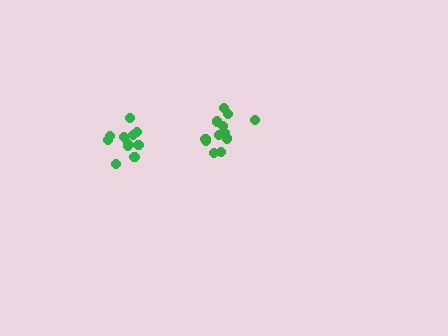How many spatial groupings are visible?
There are 2 spatial groupings.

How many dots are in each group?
Group 1: 11 dots, Group 2: 12 dots (23 total).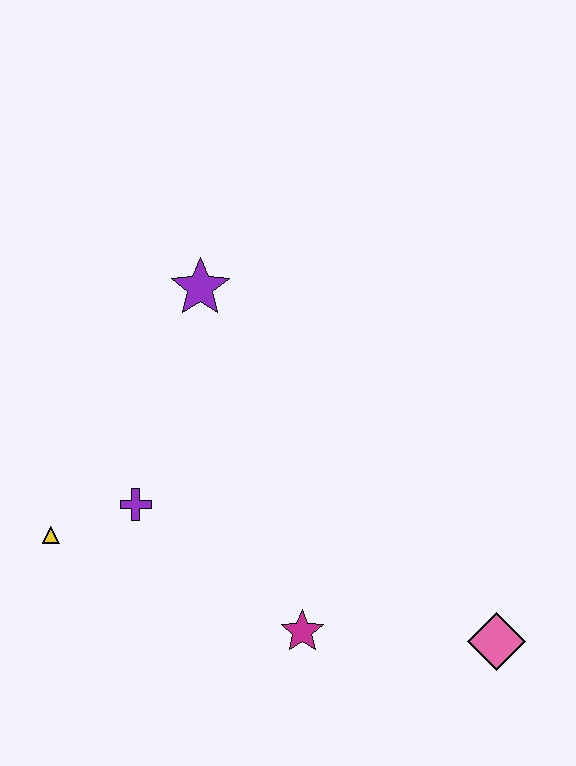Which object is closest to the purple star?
The purple cross is closest to the purple star.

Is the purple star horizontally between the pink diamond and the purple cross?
Yes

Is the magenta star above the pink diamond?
Yes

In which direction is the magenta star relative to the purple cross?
The magenta star is to the right of the purple cross.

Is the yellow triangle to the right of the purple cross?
No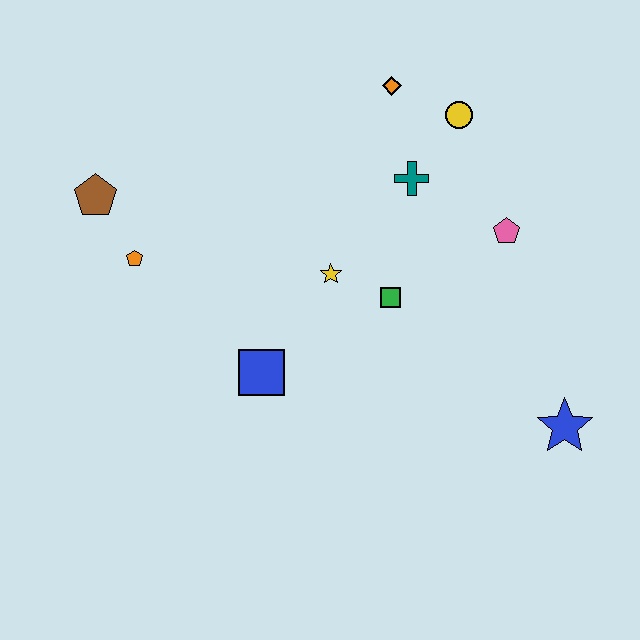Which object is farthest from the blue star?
The brown pentagon is farthest from the blue star.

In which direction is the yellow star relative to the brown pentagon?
The yellow star is to the right of the brown pentagon.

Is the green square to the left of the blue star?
Yes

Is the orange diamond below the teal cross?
No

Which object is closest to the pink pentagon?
The teal cross is closest to the pink pentagon.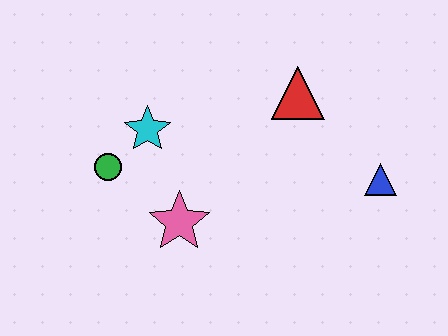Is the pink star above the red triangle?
No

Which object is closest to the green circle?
The cyan star is closest to the green circle.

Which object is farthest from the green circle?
The blue triangle is farthest from the green circle.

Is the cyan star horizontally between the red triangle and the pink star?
No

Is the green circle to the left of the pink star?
Yes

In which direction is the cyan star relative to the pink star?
The cyan star is above the pink star.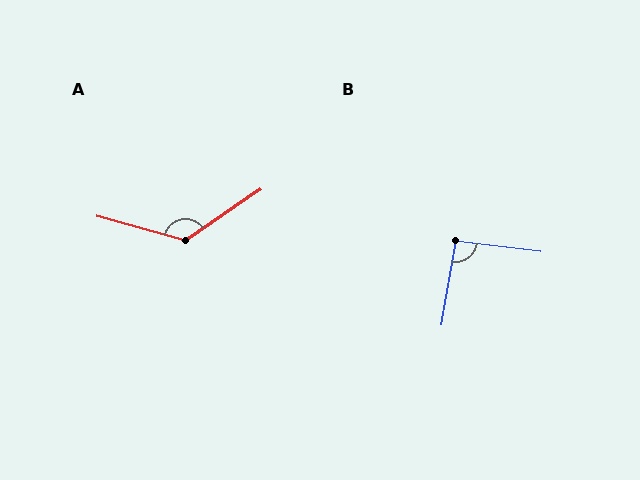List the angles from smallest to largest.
B (93°), A (130°).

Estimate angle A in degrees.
Approximately 130 degrees.